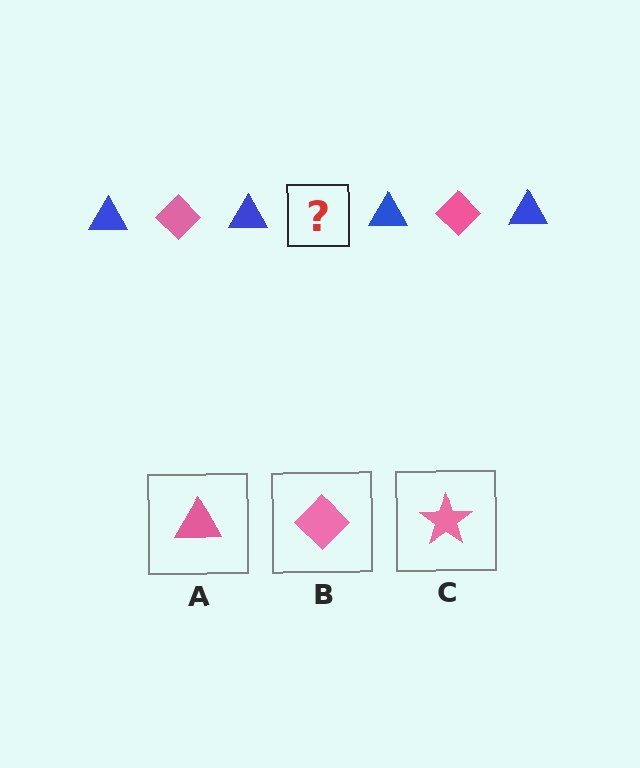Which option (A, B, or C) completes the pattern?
B.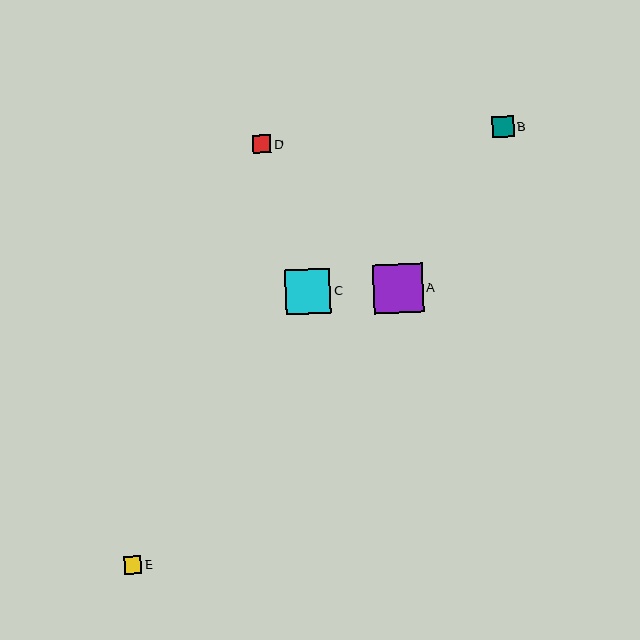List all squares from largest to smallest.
From largest to smallest: A, C, B, D, E.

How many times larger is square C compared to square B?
Square C is approximately 2.1 times the size of square B.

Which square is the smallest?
Square E is the smallest with a size of approximately 17 pixels.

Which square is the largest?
Square A is the largest with a size of approximately 49 pixels.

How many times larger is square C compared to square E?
Square C is approximately 2.6 times the size of square E.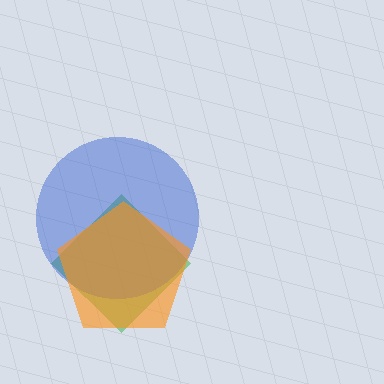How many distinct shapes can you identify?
There are 3 distinct shapes: a green diamond, a blue circle, an orange pentagon.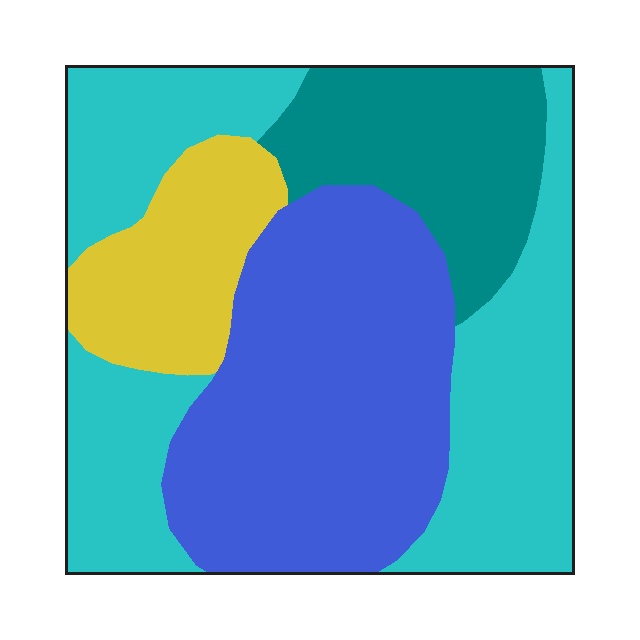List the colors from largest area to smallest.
From largest to smallest: cyan, blue, teal, yellow.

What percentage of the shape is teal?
Teal takes up about one sixth (1/6) of the shape.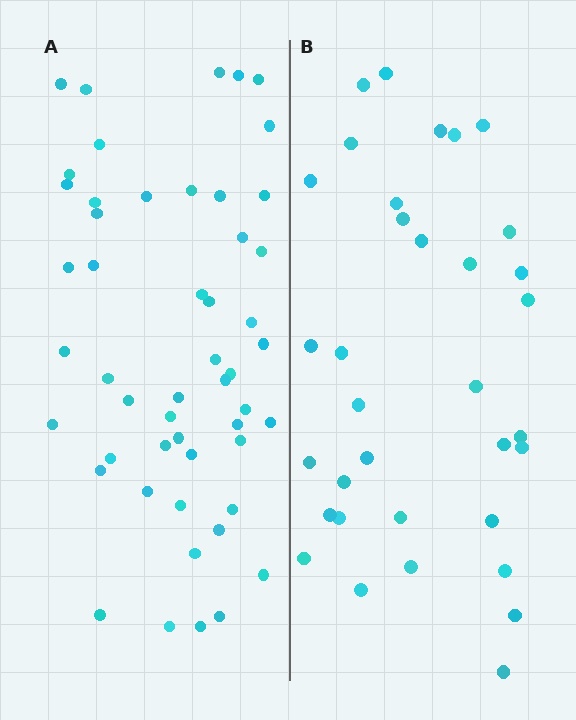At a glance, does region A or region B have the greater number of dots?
Region A (the left region) has more dots.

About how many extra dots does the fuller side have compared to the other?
Region A has approximately 15 more dots than region B.